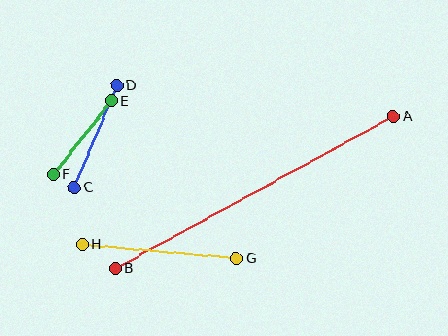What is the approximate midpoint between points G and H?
The midpoint is at approximately (159, 251) pixels.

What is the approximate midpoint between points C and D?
The midpoint is at approximately (96, 137) pixels.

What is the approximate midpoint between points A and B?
The midpoint is at approximately (254, 192) pixels.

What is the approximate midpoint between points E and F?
The midpoint is at approximately (82, 138) pixels.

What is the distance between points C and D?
The distance is approximately 111 pixels.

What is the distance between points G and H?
The distance is approximately 155 pixels.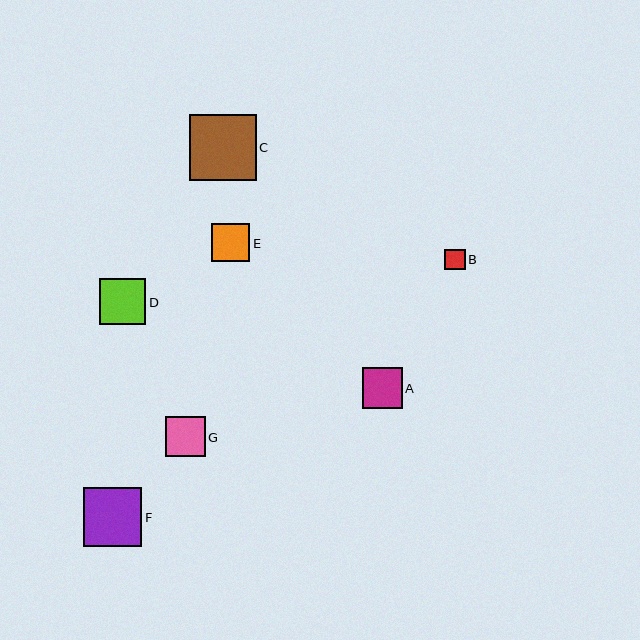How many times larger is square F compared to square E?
Square F is approximately 1.5 times the size of square E.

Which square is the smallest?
Square B is the smallest with a size of approximately 20 pixels.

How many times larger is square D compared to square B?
Square D is approximately 2.3 times the size of square B.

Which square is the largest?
Square C is the largest with a size of approximately 67 pixels.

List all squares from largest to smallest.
From largest to smallest: C, F, D, A, G, E, B.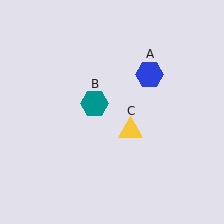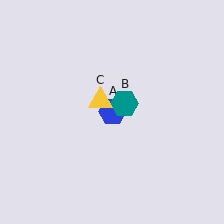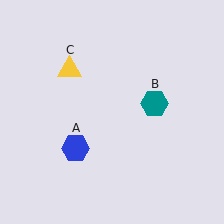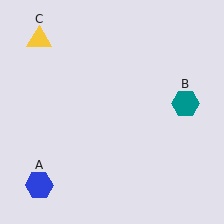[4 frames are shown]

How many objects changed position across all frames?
3 objects changed position: blue hexagon (object A), teal hexagon (object B), yellow triangle (object C).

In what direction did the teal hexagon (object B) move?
The teal hexagon (object B) moved right.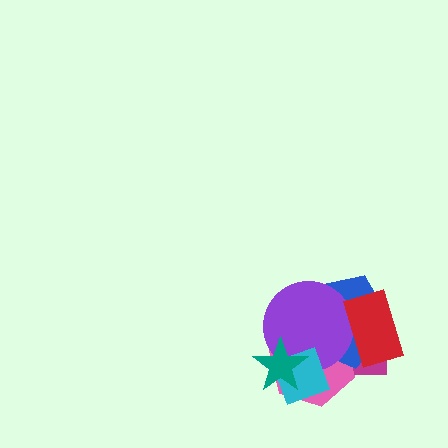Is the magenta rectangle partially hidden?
Yes, it is partially covered by another shape.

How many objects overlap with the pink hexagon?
6 objects overlap with the pink hexagon.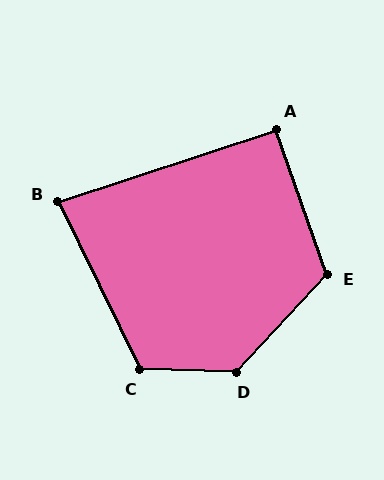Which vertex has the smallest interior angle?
B, at approximately 82 degrees.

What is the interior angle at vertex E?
Approximately 118 degrees (obtuse).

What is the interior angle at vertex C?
Approximately 118 degrees (obtuse).